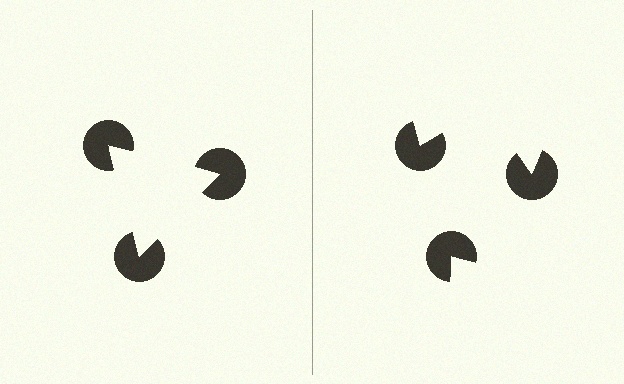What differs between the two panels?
The pac-man discs are positioned identically on both sides; only the wedge orientations differ. On the left they align to a triangle; on the right they are misaligned.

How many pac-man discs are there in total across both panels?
6 — 3 on each side.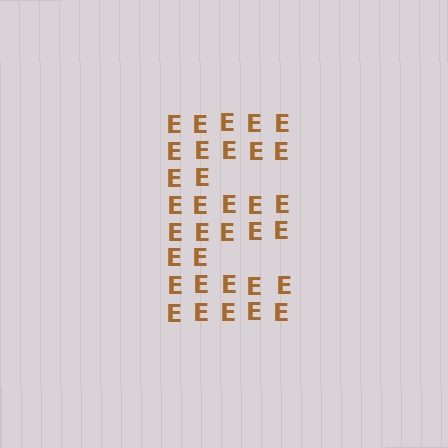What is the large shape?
The large shape is the letter E.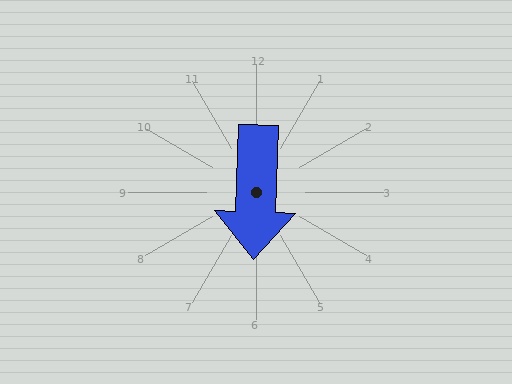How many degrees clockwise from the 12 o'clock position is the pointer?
Approximately 182 degrees.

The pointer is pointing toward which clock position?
Roughly 6 o'clock.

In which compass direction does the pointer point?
South.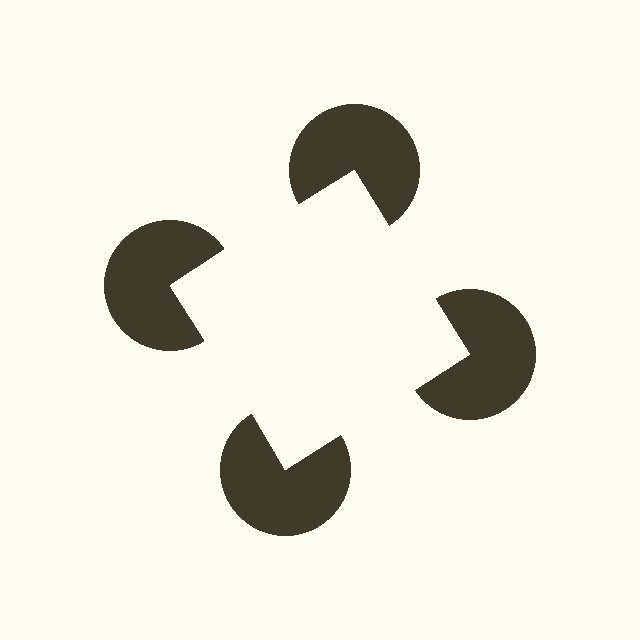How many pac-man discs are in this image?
There are 4 — one at each vertex of the illusory square.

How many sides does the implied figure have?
4 sides.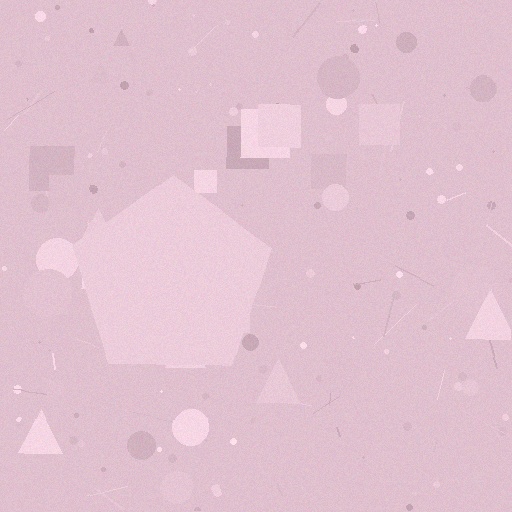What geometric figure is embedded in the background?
A pentagon is embedded in the background.